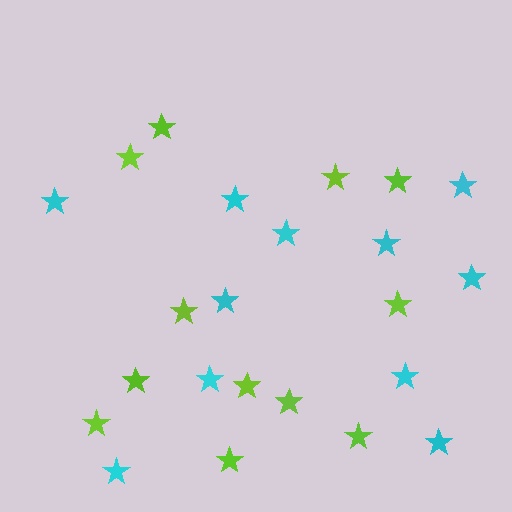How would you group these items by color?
There are 2 groups: one group of lime stars (12) and one group of cyan stars (11).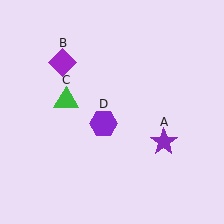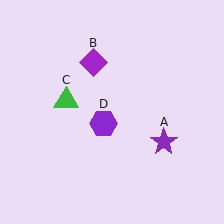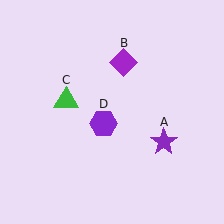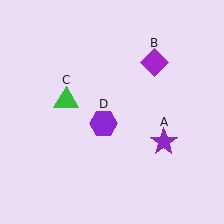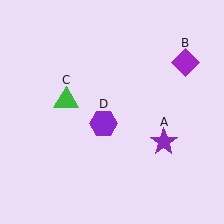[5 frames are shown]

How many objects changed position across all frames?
1 object changed position: purple diamond (object B).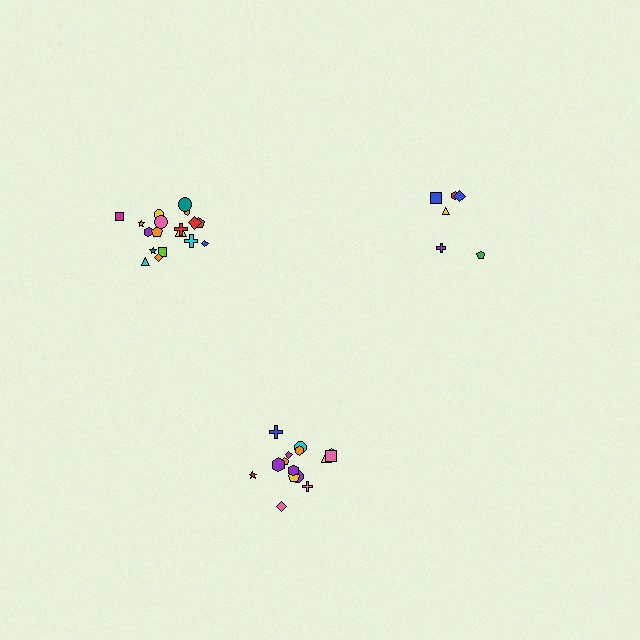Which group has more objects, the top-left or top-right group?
The top-left group.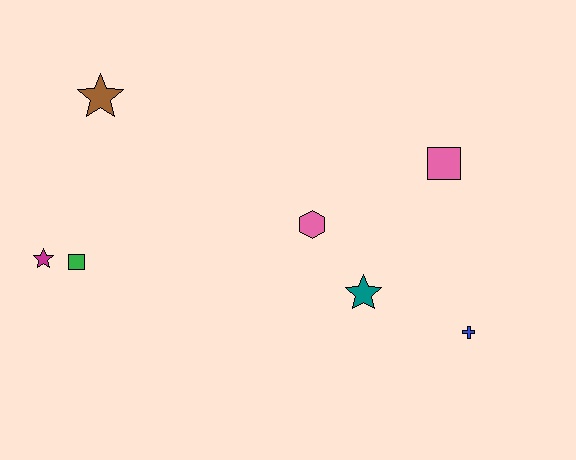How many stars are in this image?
There are 3 stars.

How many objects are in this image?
There are 7 objects.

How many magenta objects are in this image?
There is 1 magenta object.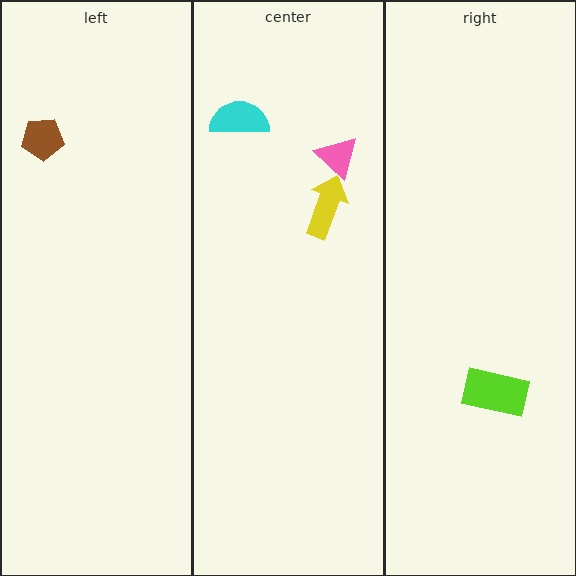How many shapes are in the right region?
1.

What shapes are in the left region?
The brown pentagon.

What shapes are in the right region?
The lime rectangle.